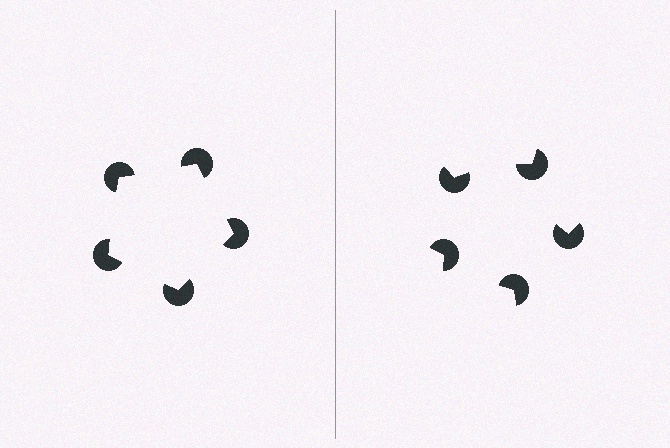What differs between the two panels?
The pac-man discs are positioned identically on both sides; only the wedge orientations differ. On the left they align to a pentagon; on the right they are misaligned.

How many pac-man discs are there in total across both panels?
10 — 5 on each side.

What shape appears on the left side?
An illusory pentagon.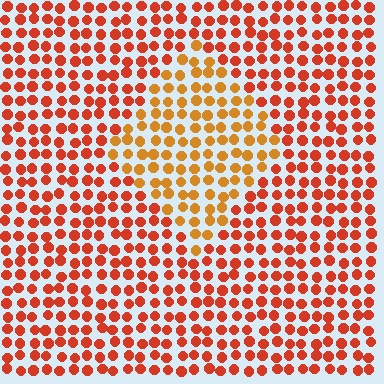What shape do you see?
I see a diamond.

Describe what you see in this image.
The image is filled with small red elements in a uniform arrangement. A diamond-shaped region is visible where the elements are tinted to a slightly different hue, forming a subtle color boundary.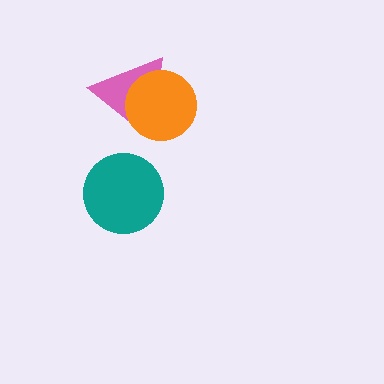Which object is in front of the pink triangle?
The orange circle is in front of the pink triangle.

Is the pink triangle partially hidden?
Yes, it is partially covered by another shape.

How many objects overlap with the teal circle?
0 objects overlap with the teal circle.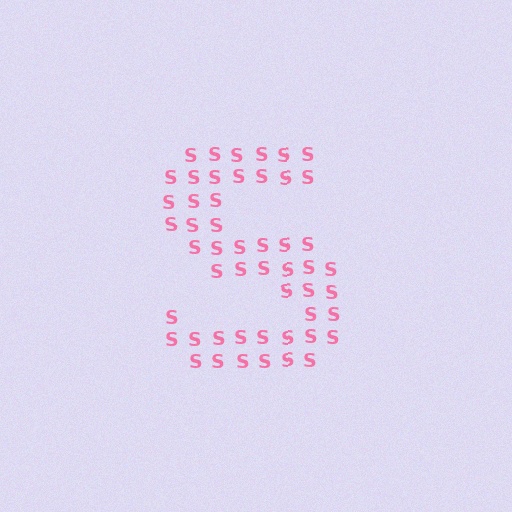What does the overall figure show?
The overall figure shows the letter S.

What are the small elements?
The small elements are letter S's.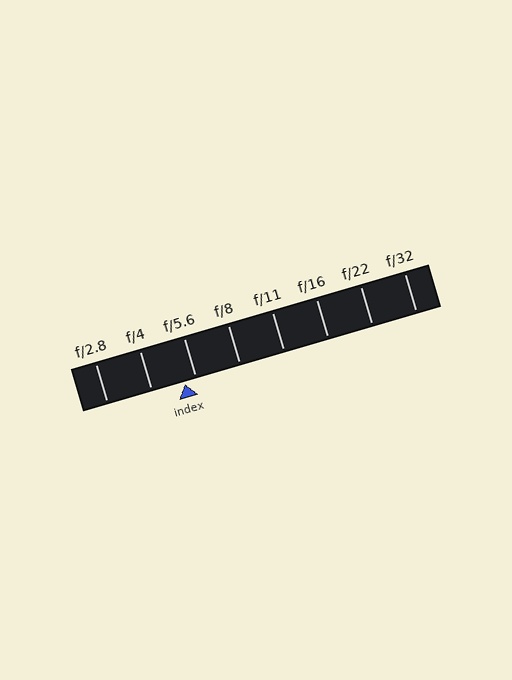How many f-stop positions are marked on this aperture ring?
There are 8 f-stop positions marked.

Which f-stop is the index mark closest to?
The index mark is closest to f/5.6.